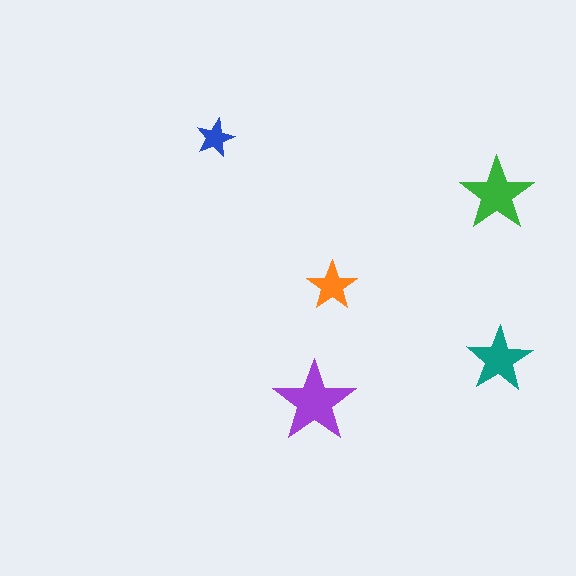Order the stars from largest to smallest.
the purple one, the green one, the teal one, the orange one, the blue one.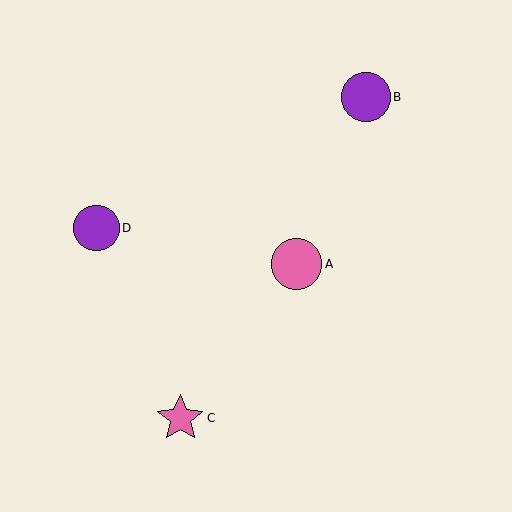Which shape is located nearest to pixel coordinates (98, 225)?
The purple circle (labeled D) at (97, 228) is nearest to that location.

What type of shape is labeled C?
Shape C is a pink star.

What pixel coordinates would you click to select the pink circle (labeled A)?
Click at (296, 264) to select the pink circle A.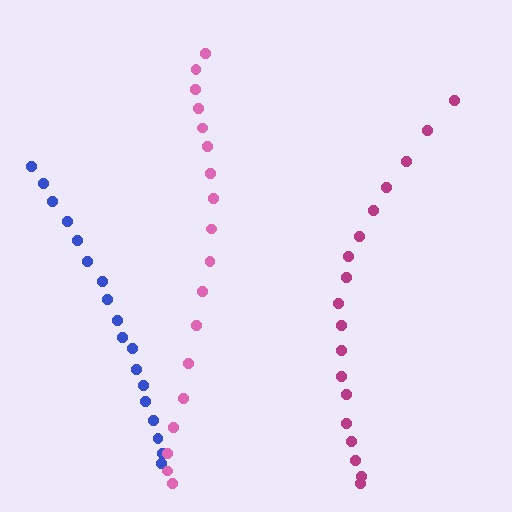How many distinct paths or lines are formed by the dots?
There are 3 distinct paths.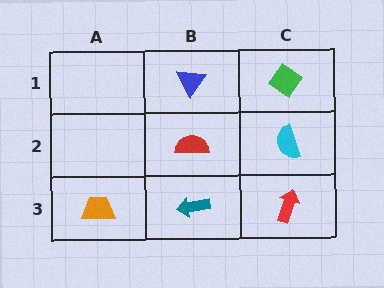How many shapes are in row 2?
2 shapes.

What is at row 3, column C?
A red arrow.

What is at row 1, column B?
A blue triangle.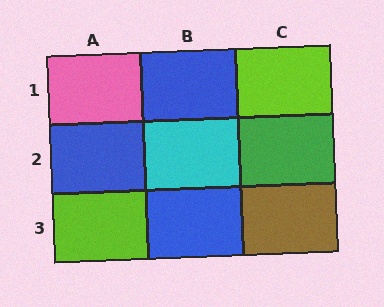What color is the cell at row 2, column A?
Blue.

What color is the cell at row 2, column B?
Cyan.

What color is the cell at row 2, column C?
Green.